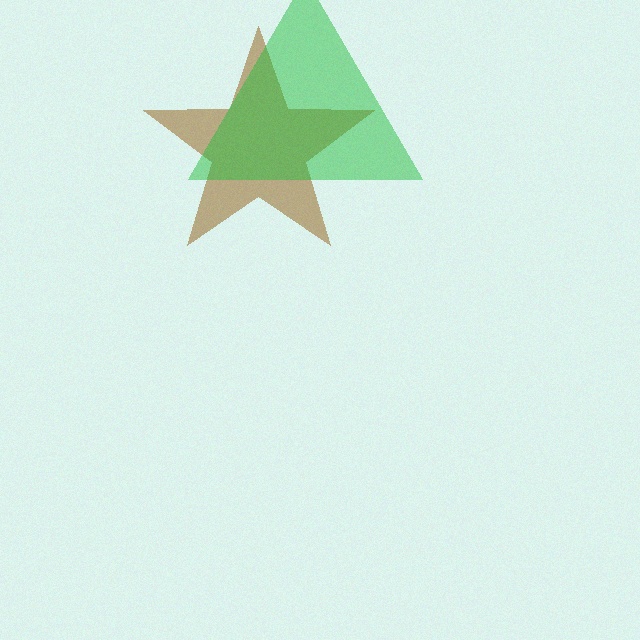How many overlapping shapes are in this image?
There are 2 overlapping shapes in the image.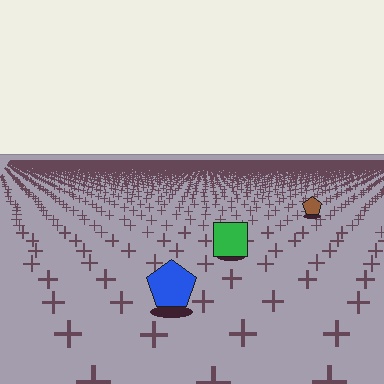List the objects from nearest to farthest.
From nearest to farthest: the blue pentagon, the green square, the brown pentagon.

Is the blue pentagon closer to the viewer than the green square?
Yes. The blue pentagon is closer — you can tell from the texture gradient: the ground texture is coarser near it.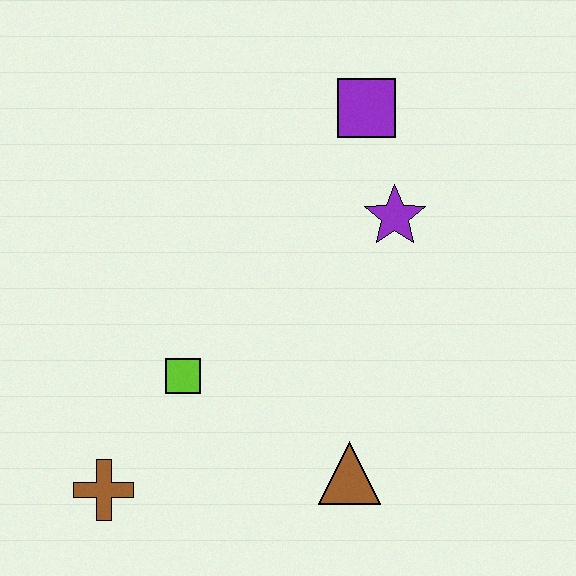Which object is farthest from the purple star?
The brown cross is farthest from the purple star.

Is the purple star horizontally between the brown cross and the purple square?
No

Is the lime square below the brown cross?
No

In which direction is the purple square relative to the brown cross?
The purple square is above the brown cross.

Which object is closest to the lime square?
The brown cross is closest to the lime square.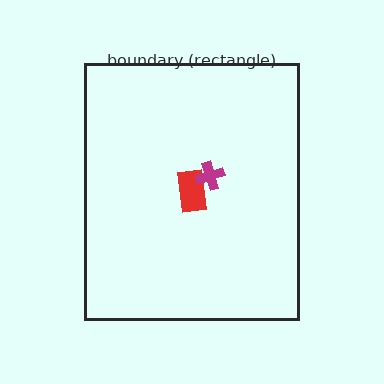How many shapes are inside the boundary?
2 inside, 0 outside.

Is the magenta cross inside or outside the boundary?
Inside.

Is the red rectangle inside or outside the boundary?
Inside.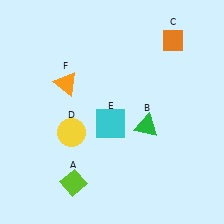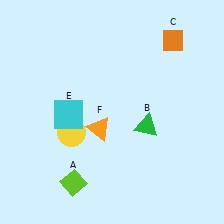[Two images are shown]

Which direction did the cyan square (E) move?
The cyan square (E) moved left.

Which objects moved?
The objects that moved are: the cyan square (E), the orange triangle (F).